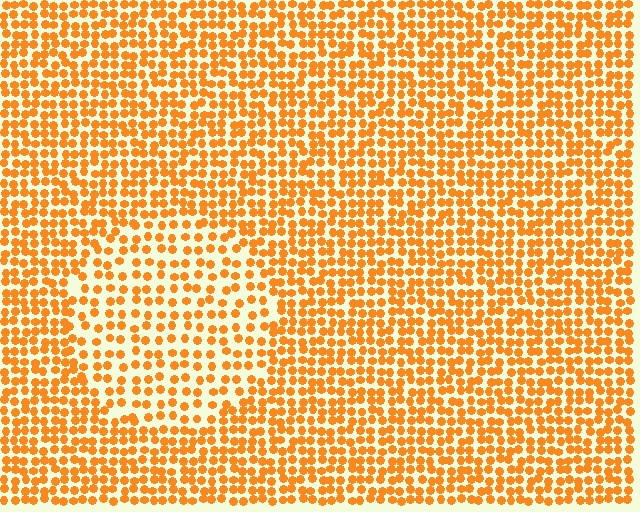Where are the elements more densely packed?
The elements are more densely packed outside the circle boundary.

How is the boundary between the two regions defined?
The boundary is defined by a change in element density (approximately 1.7x ratio). All elements are the same color, size, and shape.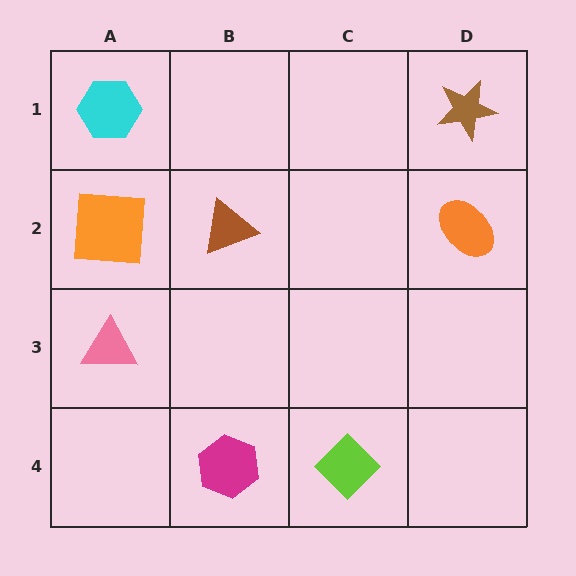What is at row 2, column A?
An orange square.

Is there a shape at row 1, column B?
No, that cell is empty.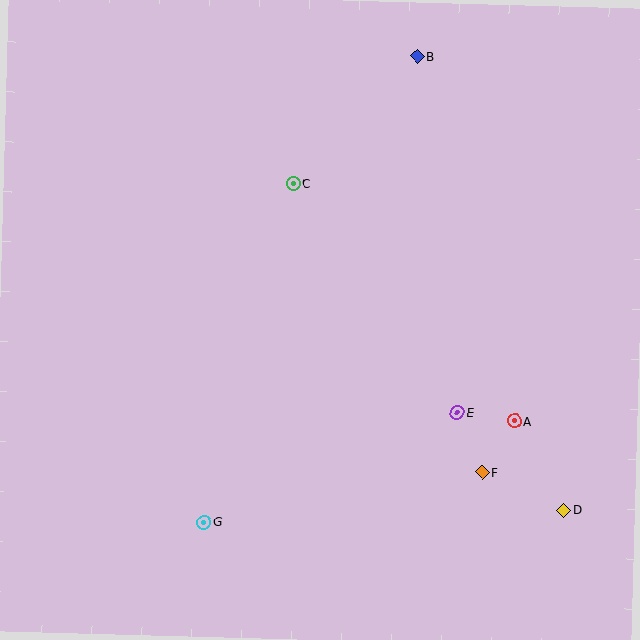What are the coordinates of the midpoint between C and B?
The midpoint between C and B is at (355, 120).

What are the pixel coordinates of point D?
Point D is at (564, 510).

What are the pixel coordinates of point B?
Point B is at (417, 56).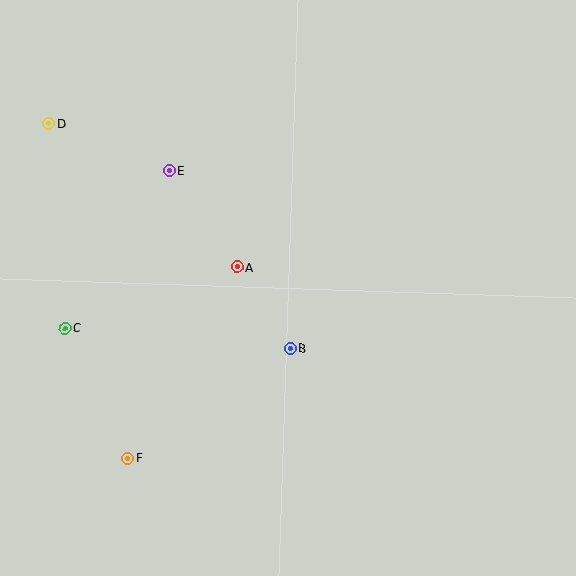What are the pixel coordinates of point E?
Point E is at (169, 171).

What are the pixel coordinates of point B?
Point B is at (290, 349).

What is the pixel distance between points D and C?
The distance between D and C is 205 pixels.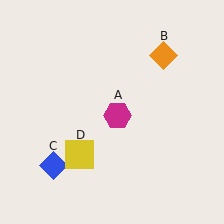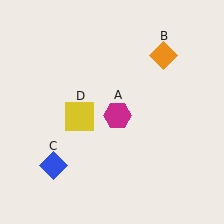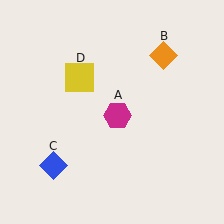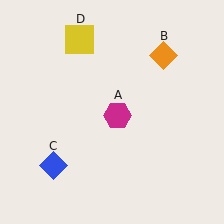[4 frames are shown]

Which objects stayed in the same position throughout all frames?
Magenta hexagon (object A) and orange diamond (object B) and blue diamond (object C) remained stationary.